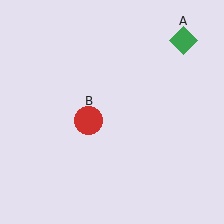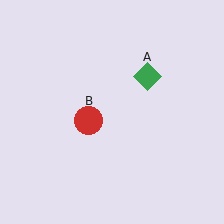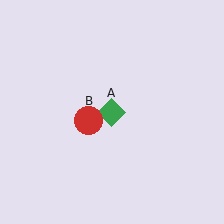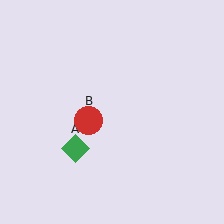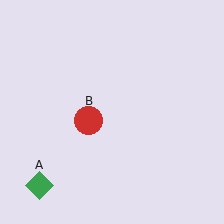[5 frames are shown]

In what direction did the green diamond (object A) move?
The green diamond (object A) moved down and to the left.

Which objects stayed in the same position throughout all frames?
Red circle (object B) remained stationary.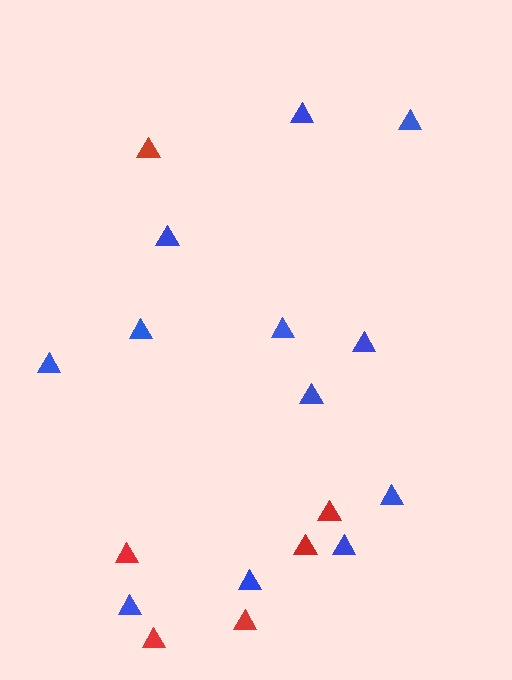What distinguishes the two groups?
There are 2 groups: one group of blue triangles (12) and one group of red triangles (6).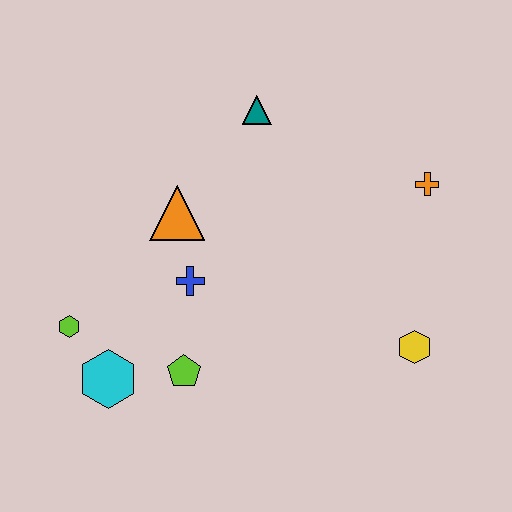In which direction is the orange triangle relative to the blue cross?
The orange triangle is above the blue cross.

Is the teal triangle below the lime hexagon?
No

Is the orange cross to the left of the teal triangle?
No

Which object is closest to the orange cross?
The yellow hexagon is closest to the orange cross.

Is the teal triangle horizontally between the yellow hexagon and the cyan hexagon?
Yes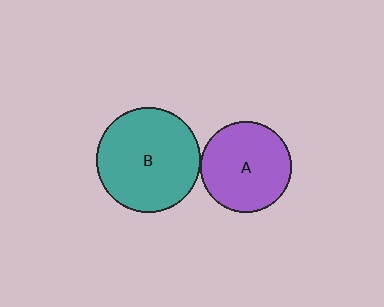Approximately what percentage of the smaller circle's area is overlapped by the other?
Approximately 5%.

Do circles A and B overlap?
Yes.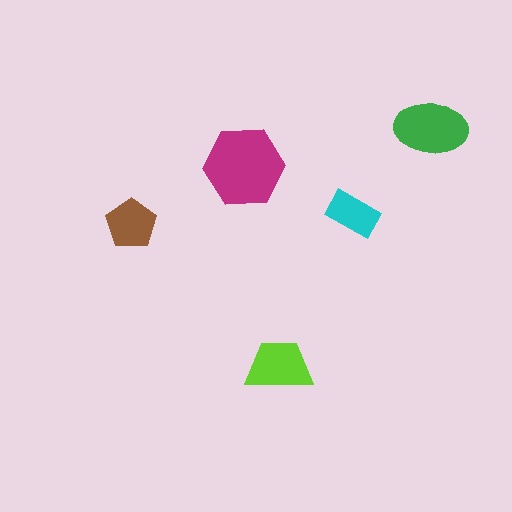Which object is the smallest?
The cyan rectangle.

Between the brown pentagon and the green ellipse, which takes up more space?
The green ellipse.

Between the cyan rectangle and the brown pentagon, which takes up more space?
The brown pentagon.